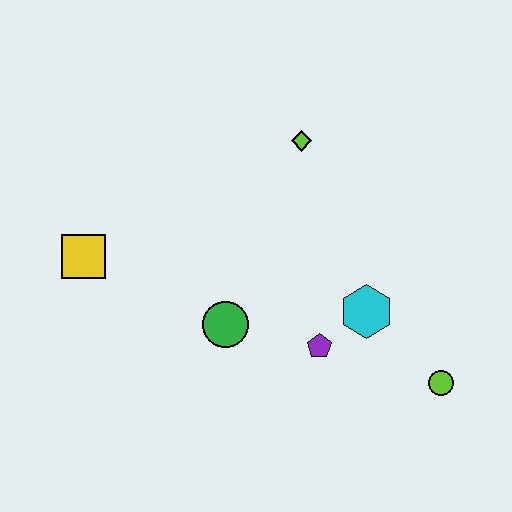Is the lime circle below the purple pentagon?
Yes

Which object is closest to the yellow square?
The green circle is closest to the yellow square.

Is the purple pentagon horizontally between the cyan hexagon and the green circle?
Yes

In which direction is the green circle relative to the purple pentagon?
The green circle is to the left of the purple pentagon.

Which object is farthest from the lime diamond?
The lime circle is farthest from the lime diamond.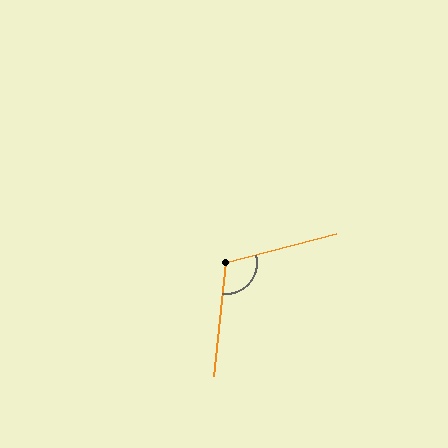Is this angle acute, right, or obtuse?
It is obtuse.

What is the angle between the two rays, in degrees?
Approximately 111 degrees.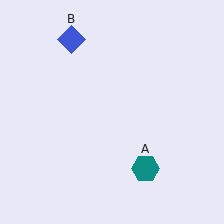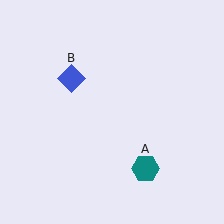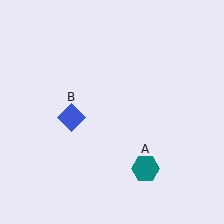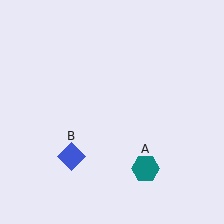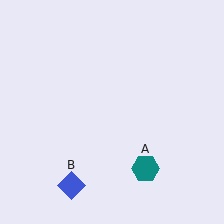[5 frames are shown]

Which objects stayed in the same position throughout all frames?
Teal hexagon (object A) remained stationary.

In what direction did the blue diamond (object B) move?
The blue diamond (object B) moved down.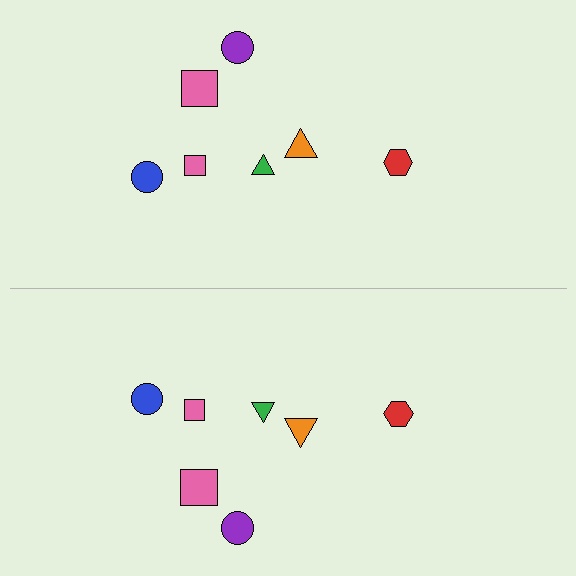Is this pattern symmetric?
Yes, this pattern has bilateral (reflection) symmetry.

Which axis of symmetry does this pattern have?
The pattern has a horizontal axis of symmetry running through the center of the image.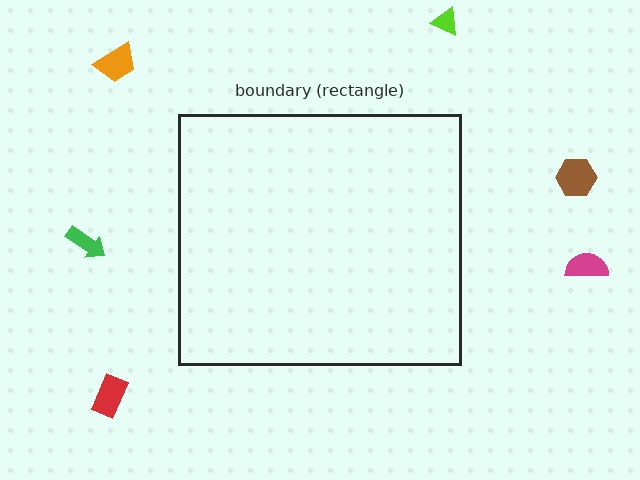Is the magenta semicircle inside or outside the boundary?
Outside.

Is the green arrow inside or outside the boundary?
Outside.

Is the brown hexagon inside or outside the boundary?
Outside.